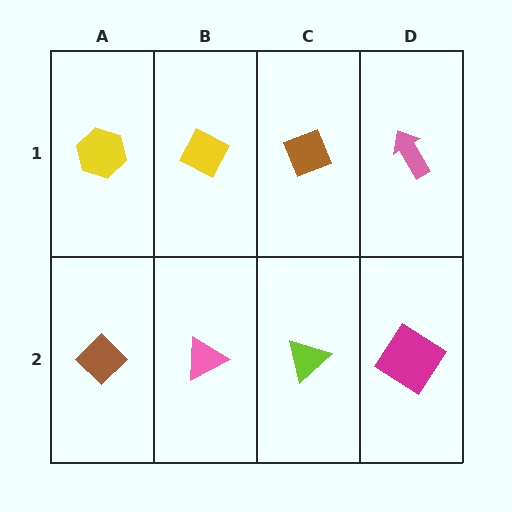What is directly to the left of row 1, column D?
A brown diamond.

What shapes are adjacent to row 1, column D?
A magenta diamond (row 2, column D), a brown diamond (row 1, column C).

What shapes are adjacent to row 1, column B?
A pink triangle (row 2, column B), a yellow hexagon (row 1, column A), a brown diamond (row 1, column C).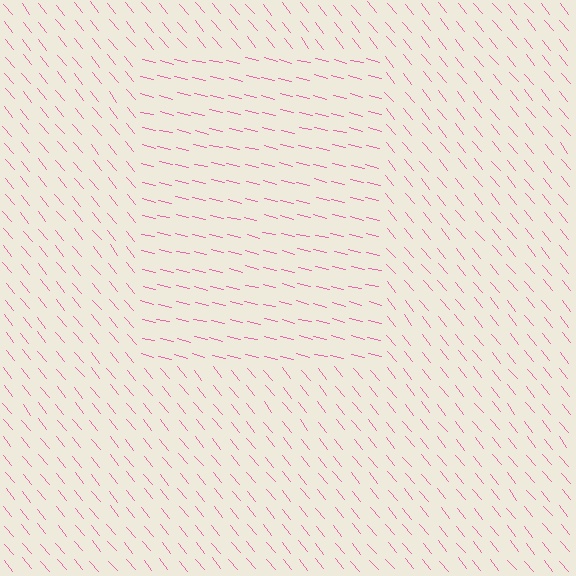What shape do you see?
I see a rectangle.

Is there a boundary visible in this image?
Yes, there is a texture boundary formed by a change in line orientation.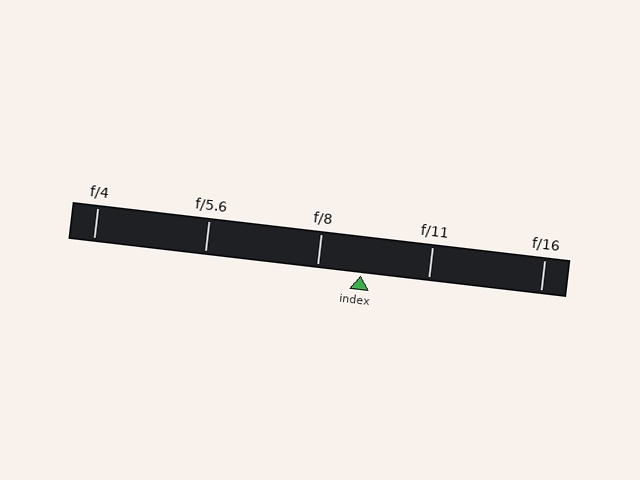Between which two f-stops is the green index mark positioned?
The index mark is between f/8 and f/11.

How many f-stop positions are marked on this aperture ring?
There are 5 f-stop positions marked.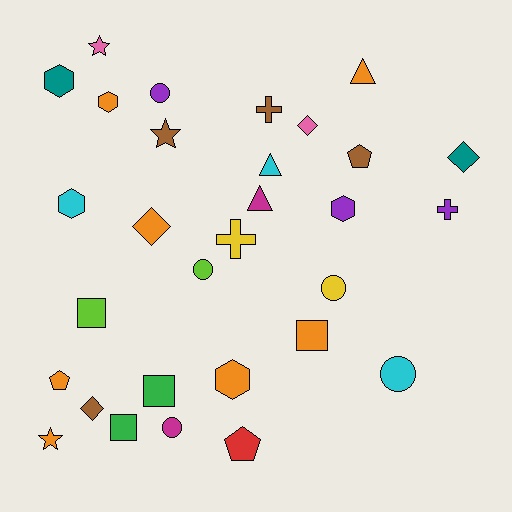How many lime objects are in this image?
There are 2 lime objects.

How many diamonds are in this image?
There are 4 diamonds.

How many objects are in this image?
There are 30 objects.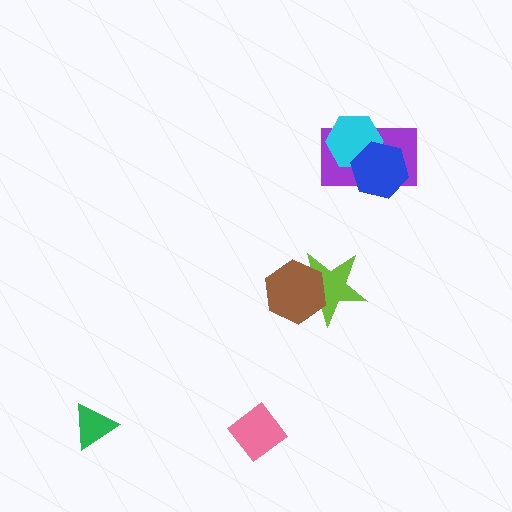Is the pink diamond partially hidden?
No, no other shape covers it.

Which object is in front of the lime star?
The brown hexagon is in front of the lime star.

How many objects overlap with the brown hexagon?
1 object overlaps with the brown hexagon.